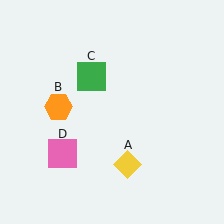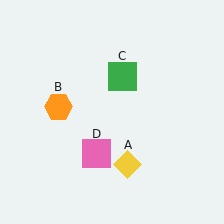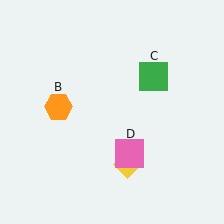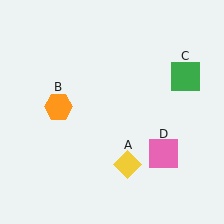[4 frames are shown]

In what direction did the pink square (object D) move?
The pink square (object D) moved right.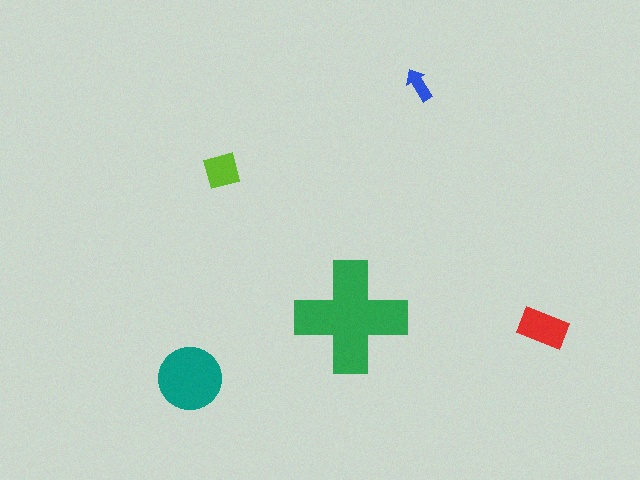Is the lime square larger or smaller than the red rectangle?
Smaller.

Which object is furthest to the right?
The red rectangle is rightmost.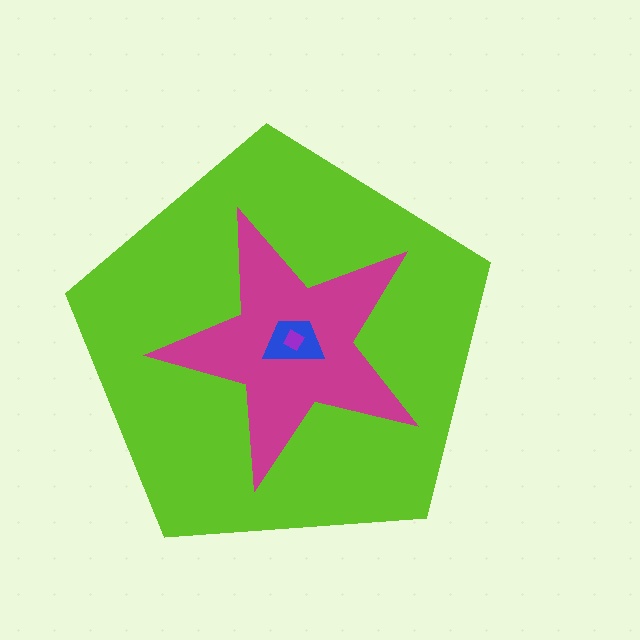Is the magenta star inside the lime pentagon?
Yes.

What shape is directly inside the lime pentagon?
The magenta star.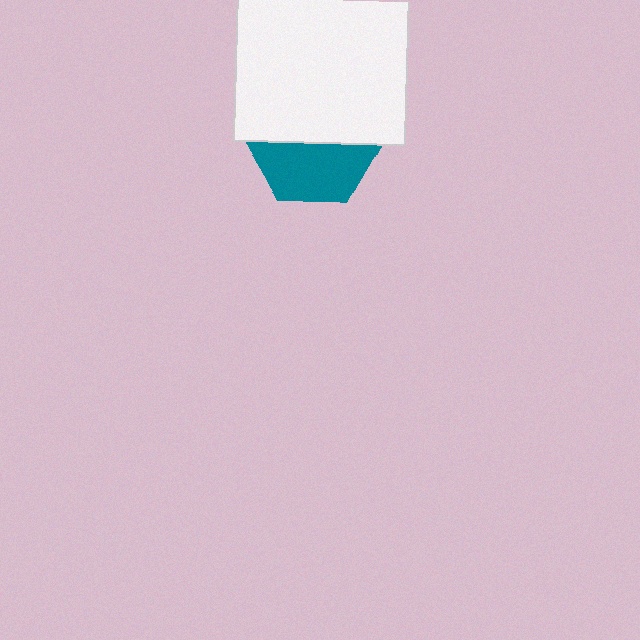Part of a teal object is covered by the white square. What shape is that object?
It is a hexagon.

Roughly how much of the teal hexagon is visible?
About half of it is visible (roughly 47%).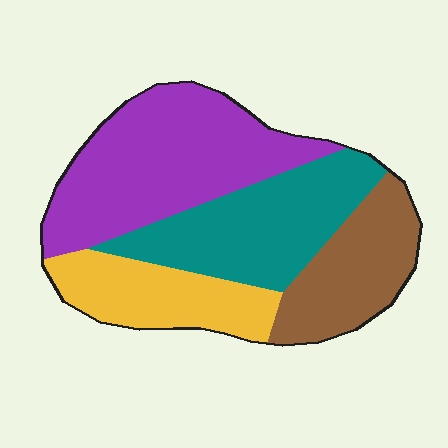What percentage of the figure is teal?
Teal covers 27% of the figure.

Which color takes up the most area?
Purple, at roughly 35%.